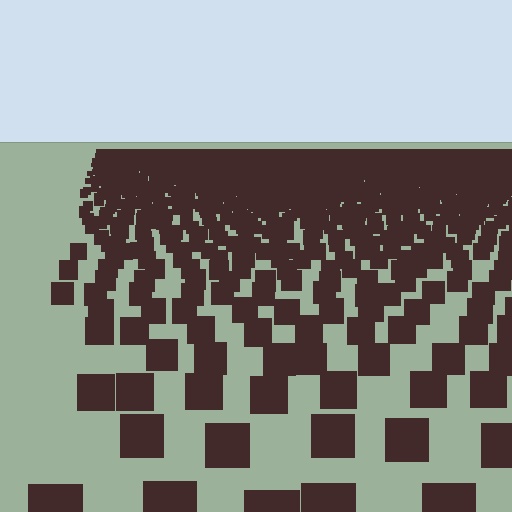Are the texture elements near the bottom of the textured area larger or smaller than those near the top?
Larger. Near the bottom, elements are closer to the viewer and appear at a bigger on-screen size.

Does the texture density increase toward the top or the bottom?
Density increases toward the top.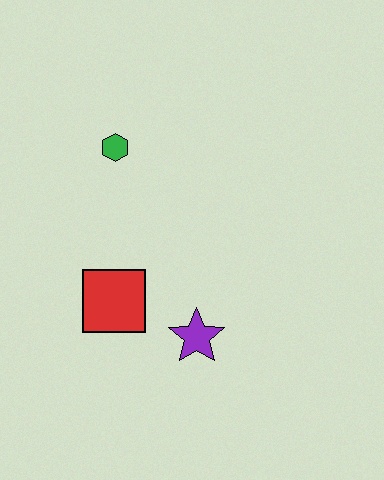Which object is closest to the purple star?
The red square is closest to the purple star.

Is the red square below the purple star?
No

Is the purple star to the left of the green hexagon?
No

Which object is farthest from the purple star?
The green hexagon is farthest from the purple star.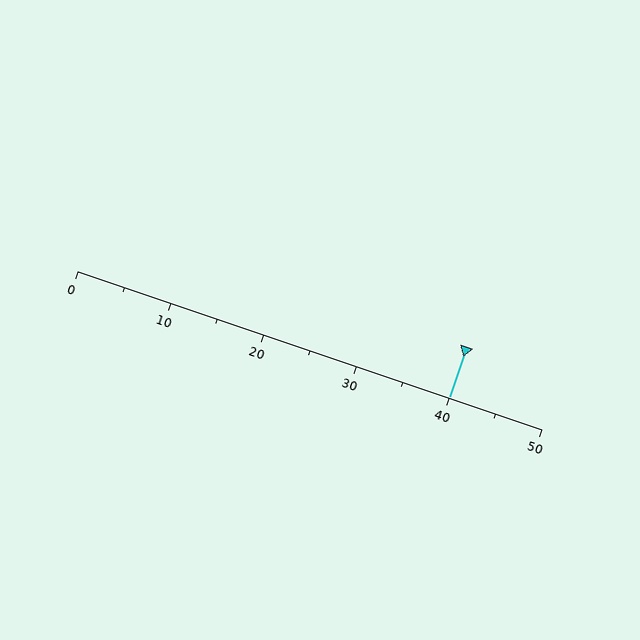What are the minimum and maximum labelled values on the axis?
The axis runs from 0 to 50.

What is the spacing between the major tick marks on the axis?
The major ticks are spaced 10 apart.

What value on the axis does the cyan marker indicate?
The marker indicates approximately 40.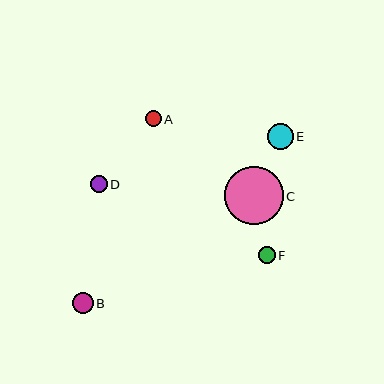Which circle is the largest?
Circle C is the largest with a size of approximately 59 pixels.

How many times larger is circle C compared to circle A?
Circle C is approximately 3.6 times the size of circle A.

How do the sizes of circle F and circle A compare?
Circle F and circle A are approximately the same size.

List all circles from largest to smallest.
From largest to smallest: C, E, B, F, D, A.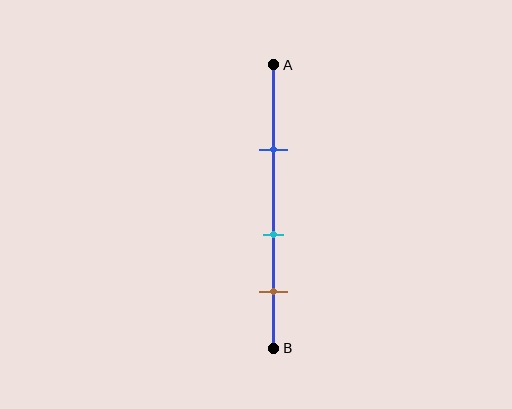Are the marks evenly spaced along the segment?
Yes, the marks are approximately evenly spaced.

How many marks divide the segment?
There are 3 marks dividing the segment.